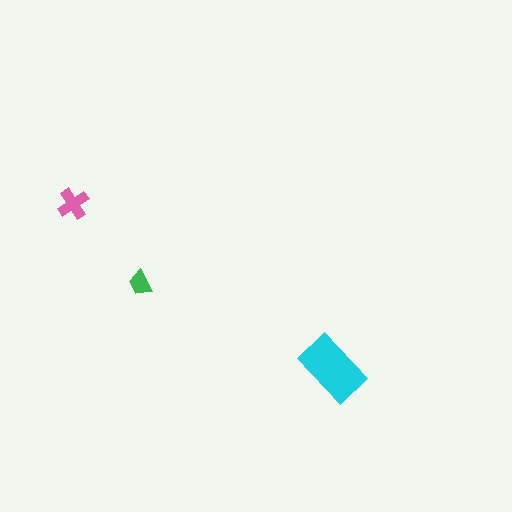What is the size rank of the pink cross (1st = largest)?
2nd.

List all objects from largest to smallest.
The cyan rectangle, the pink cross, the green trapezoid.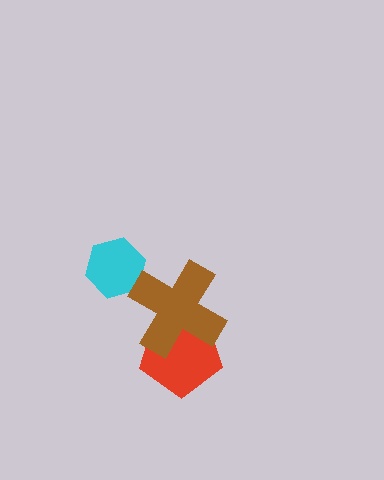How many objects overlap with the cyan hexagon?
0 objects overlap with the cyan hexagon.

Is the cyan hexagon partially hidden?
No, no other shape covers it.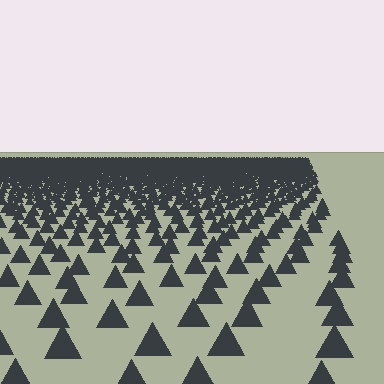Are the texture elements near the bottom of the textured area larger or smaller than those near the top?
Larger. Near the bottom, elements are closer to the viewer and appear at a bigger on-screen size.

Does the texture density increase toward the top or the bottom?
Density increases toward the top.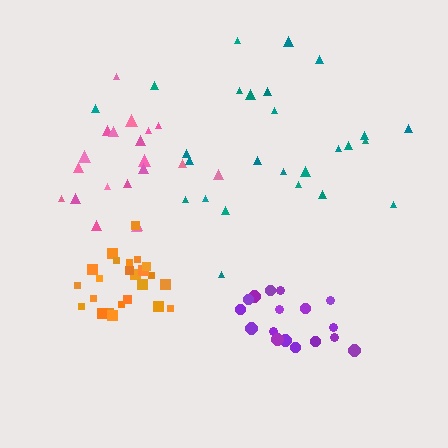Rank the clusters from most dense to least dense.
orange, purple, pink, teal.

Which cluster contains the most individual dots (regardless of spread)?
Teal (26).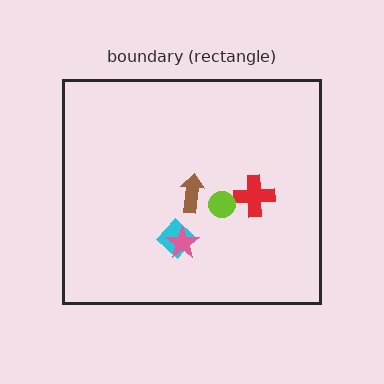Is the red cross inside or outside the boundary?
Inside.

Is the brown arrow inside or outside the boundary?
Inside.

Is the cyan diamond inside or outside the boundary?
Inside.